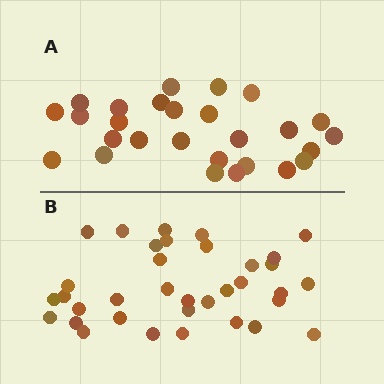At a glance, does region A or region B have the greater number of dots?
Region B (the bottom region) has more dots.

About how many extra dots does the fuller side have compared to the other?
Region B has roughly 8 or so more dots than region A.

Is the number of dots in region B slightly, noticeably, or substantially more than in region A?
Region B has noticeably more, but not dramatically so. The ratio is roughly 1.3 to 1.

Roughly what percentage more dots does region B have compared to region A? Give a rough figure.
About 30% more.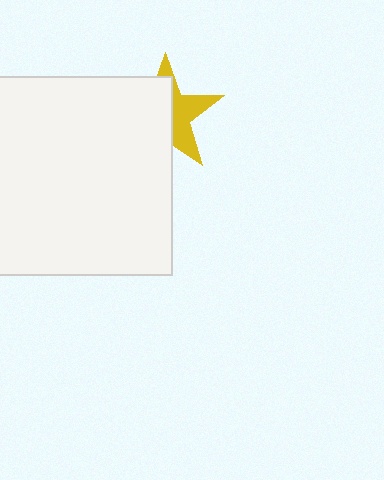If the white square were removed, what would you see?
You would see the complete yellow star.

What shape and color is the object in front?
The object in front is a white square.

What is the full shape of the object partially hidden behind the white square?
The partially hidden object is a yellow star.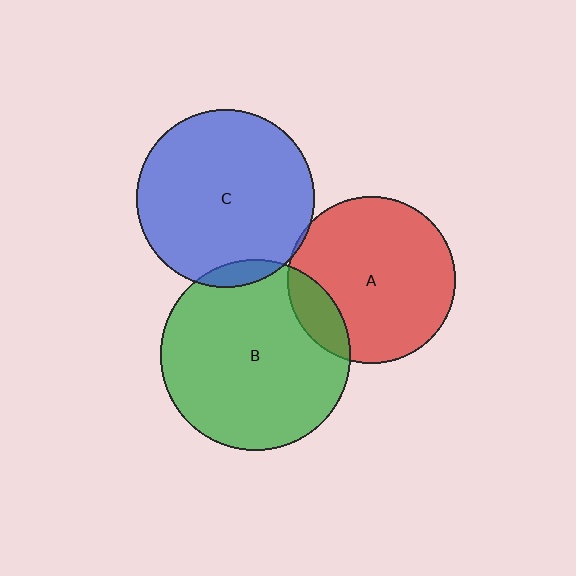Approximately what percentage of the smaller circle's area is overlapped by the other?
Approximately 15%.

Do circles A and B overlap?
Yes.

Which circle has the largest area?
Circle B (green).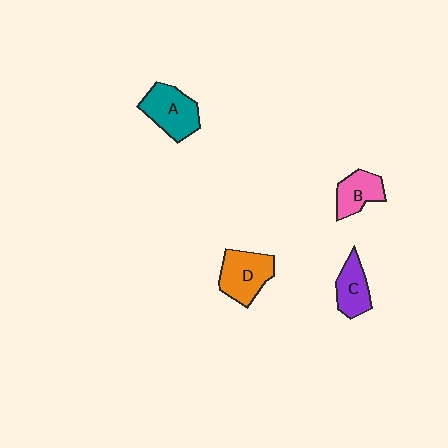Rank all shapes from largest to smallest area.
From largest to smallest: A (teal), D (orange), B (pink), C (purple).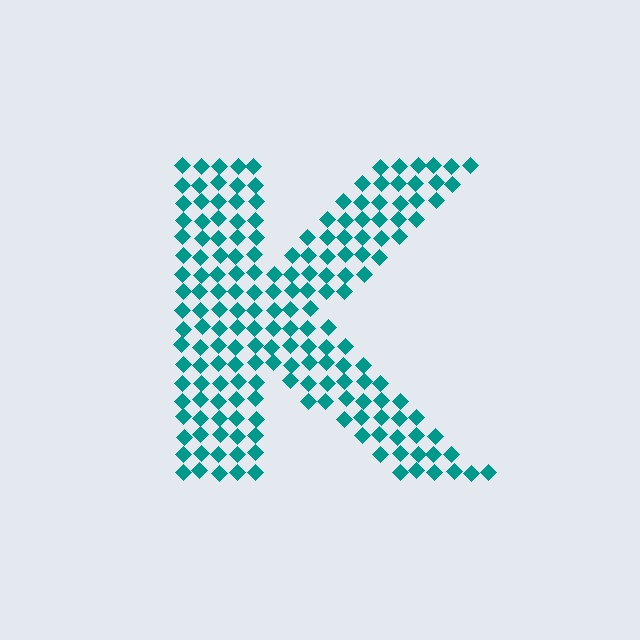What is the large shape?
The large shape is the letter K.